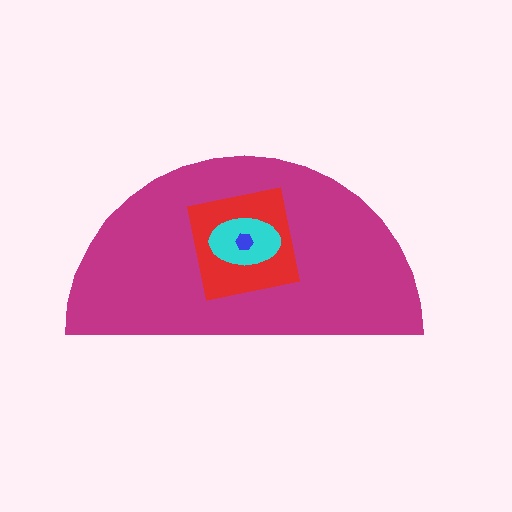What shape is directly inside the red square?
The cyan ellipse.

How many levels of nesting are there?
4.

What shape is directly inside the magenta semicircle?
The red square.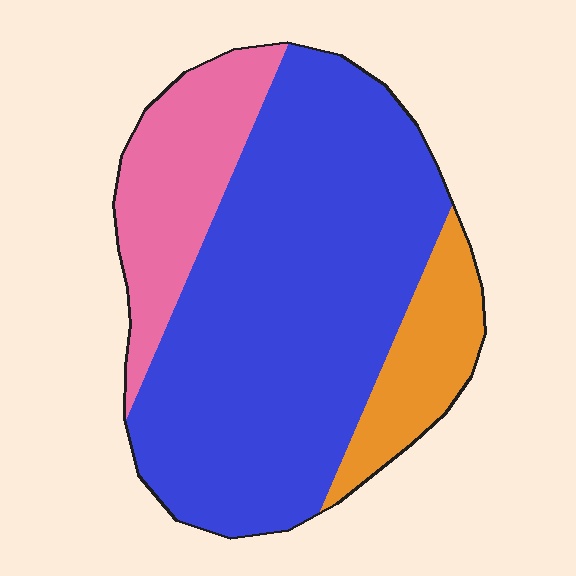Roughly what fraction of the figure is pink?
Pink covers roughly 20% of the figure.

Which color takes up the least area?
Orange, at roughly 15%.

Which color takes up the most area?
Blue, at roughly 70%.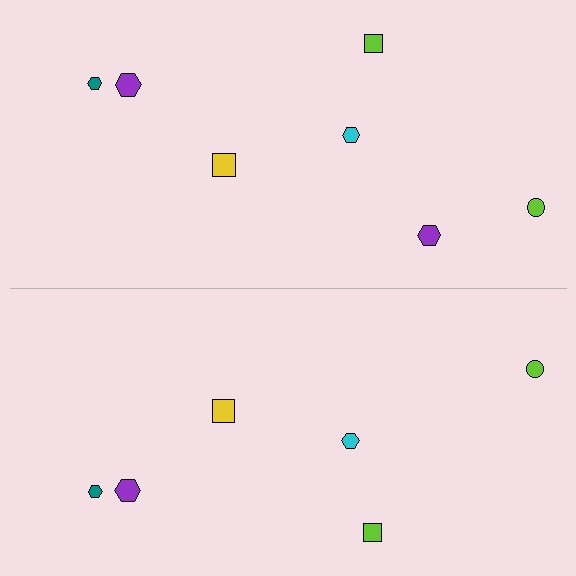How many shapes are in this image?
There are 13 shapes in this image.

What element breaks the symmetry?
A purple hexagon is missing from the bottom side.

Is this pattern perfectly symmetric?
No, the pattern is not perfectly symmetric. A purple hexagon is missing from the bottom side.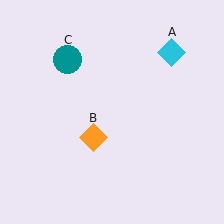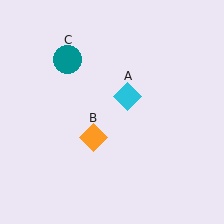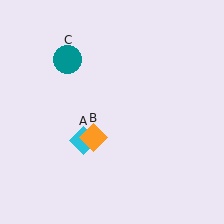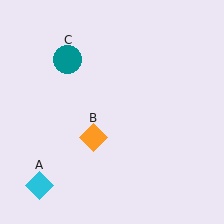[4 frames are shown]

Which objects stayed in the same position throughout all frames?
Orange diamond (object B) and teal circle (object C) remained stationary.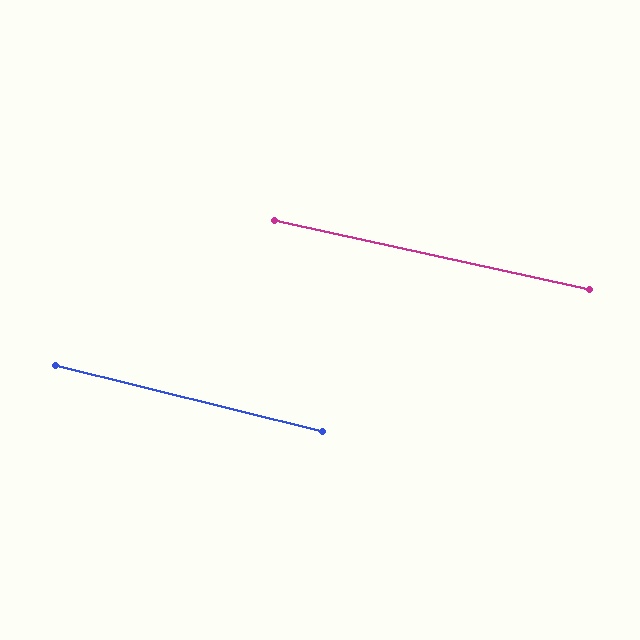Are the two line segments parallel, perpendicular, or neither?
Parallel — their directions differ by only 1.6°.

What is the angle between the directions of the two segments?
Approximately 2 degrees.